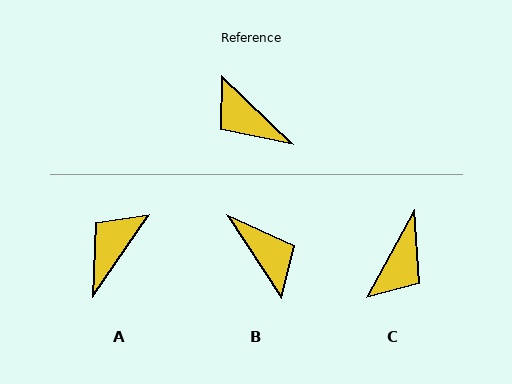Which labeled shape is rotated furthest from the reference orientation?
B, about 167 degrees away.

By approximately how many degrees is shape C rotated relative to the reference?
Approximately 105 degrees counter-clockwise.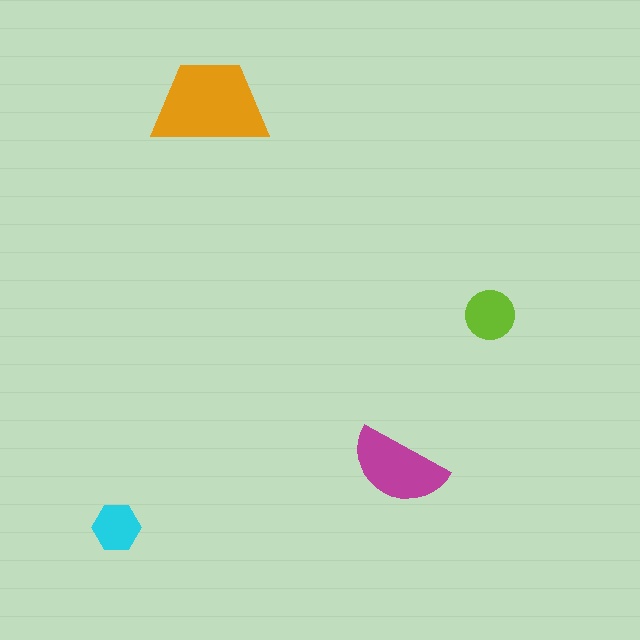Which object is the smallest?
The cyan hexagon.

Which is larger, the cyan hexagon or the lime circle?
The lime circle.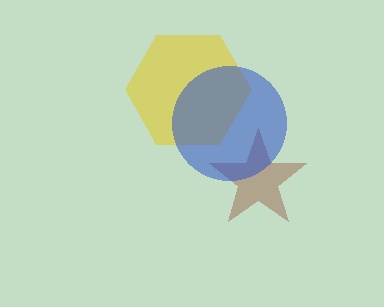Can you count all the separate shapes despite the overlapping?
Yes, there are 3 separate shapes.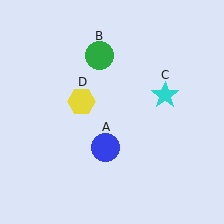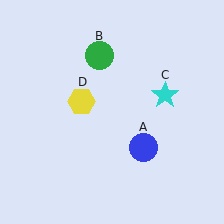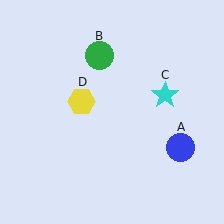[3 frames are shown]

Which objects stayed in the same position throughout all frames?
Green circle (object B) and cyan star (object C) and yellow hexagon (object D) remained stationary.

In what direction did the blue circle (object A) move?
The blue circle (object A) moved right.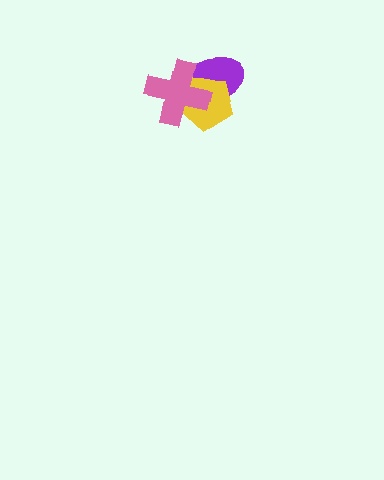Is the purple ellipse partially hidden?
Yes, it is partially covered by another shape.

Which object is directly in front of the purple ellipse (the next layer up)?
The yellow pentagon is directly in front of the purple ellipse.